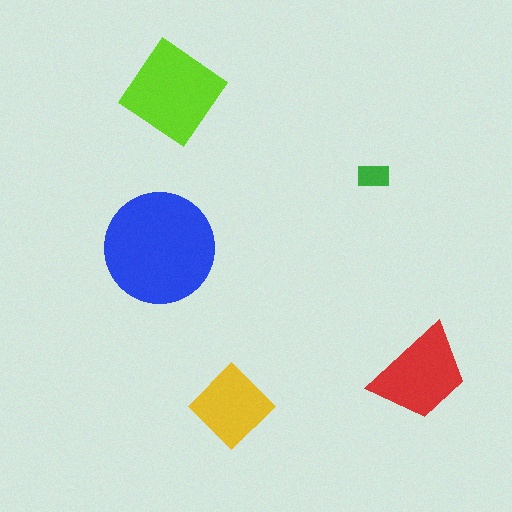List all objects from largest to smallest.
The blue circle, the lime diamond, the red trapezoid, the yellow diamond, the green rectangle.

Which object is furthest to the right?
The red trapezoid is rightmost.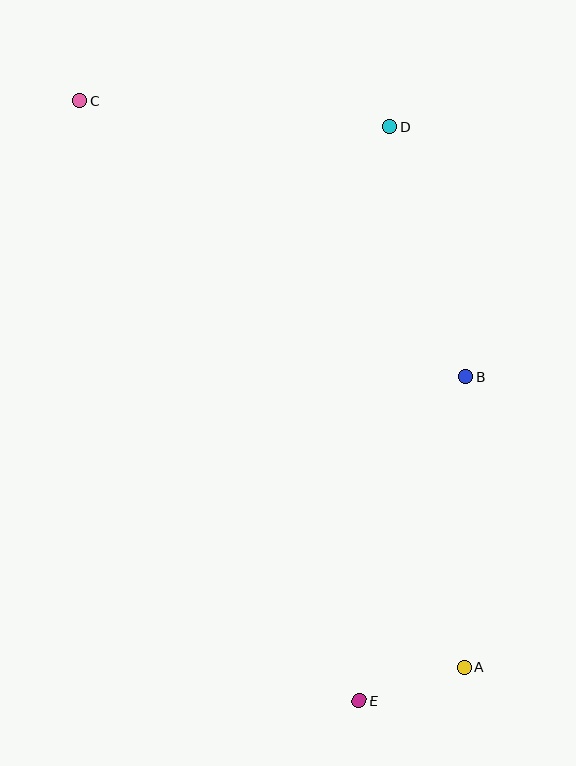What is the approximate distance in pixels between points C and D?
The distance between C and D is approximately 311 pixels.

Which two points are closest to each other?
Points A and E are closest to each other.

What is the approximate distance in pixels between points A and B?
The distance between A and B is approximately 290 pixels.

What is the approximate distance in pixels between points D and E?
The distance between D and E is approximately 574 pixels.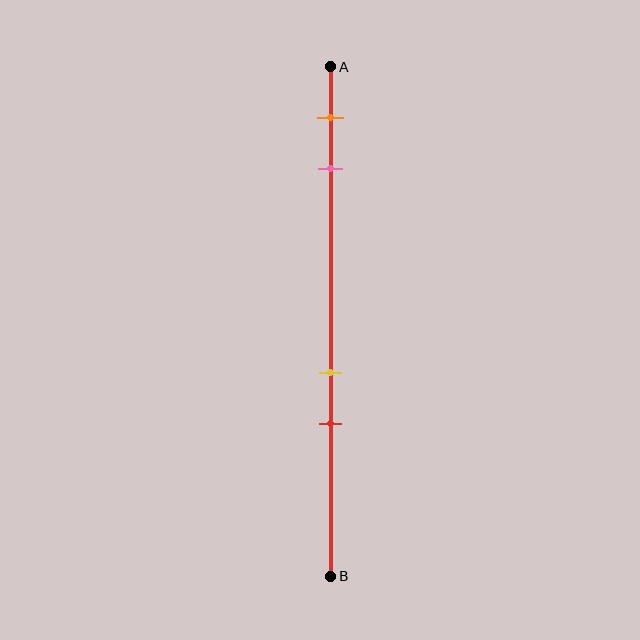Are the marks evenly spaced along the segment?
No, the marks are not evenly spaced.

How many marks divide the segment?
There are 4 marks dividing the segment.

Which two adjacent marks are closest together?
The yellow and red marks are the closest adjacent pair.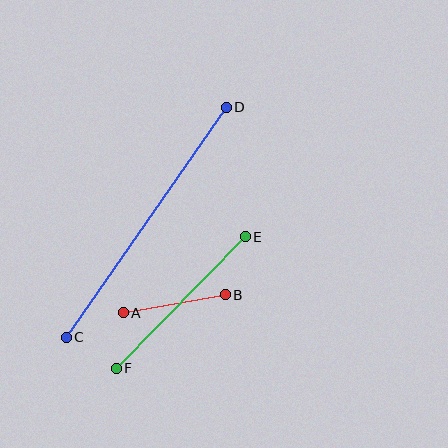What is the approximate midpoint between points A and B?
The midpoint is at approximately (174, 304) pixels.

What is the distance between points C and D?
The distance is approximately 280 pixels.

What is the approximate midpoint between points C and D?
The midpoint is at approximately (146, 222) pixels.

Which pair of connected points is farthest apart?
Points C and D are farthest apart.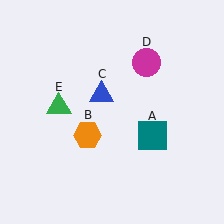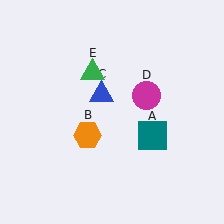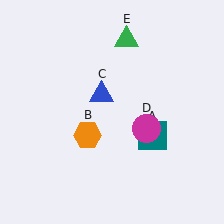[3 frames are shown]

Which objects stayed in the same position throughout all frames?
Teal square (object A) and orange hexagon (object B) and blue triangle (object C) remained stationary.